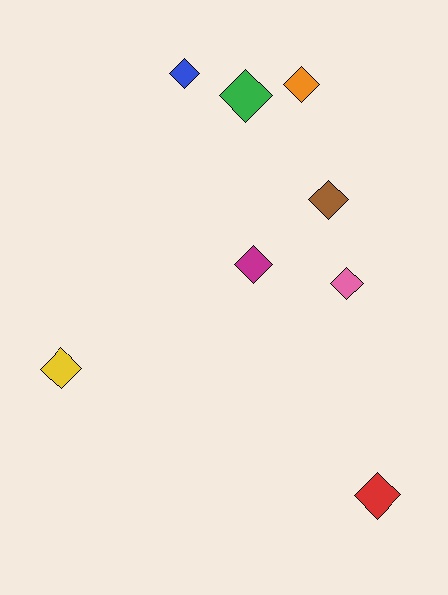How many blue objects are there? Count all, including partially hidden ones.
There is 1 blue object.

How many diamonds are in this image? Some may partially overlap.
There are 8 diamonds.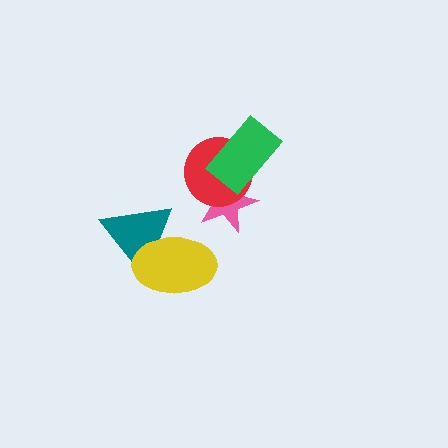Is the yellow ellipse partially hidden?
No, no other shape covers it.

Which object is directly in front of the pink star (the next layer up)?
The red circle is directly in front of the pink star.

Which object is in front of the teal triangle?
The yellow ellipse is in front of the teal triangle.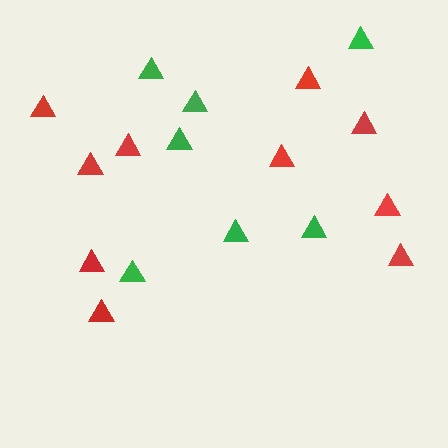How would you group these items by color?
There are 2 groups: one group of red triangles (10) and one group of green triangles (7).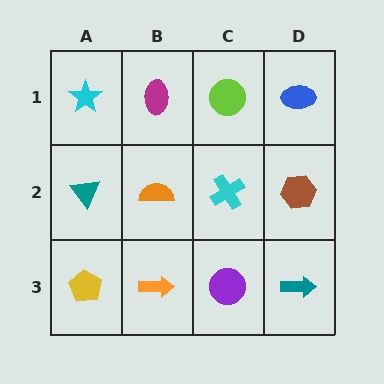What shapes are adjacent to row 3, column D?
A brown hexagon (row 2, column D), a purple circle (row 3, column C).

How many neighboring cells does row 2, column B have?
4.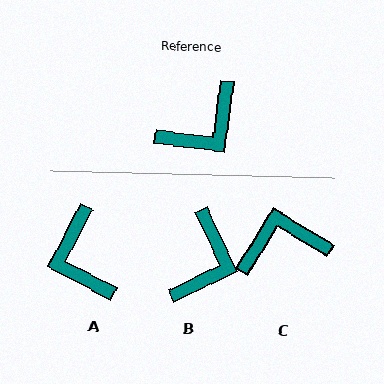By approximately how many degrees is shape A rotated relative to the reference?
Approximately 110 degrees clockwise.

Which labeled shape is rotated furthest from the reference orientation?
C, about 156 degrees away.